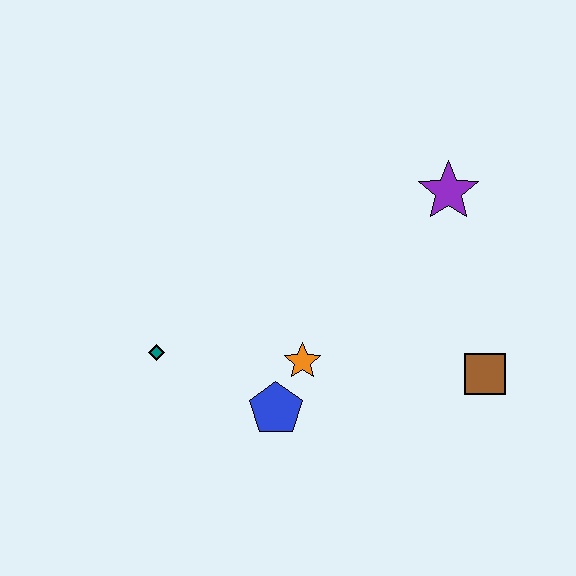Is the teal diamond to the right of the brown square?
No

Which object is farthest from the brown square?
The teal diamond is farthest from the brown square.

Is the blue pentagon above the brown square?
No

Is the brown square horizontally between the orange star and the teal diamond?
No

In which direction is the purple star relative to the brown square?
The purple star is above the brown square.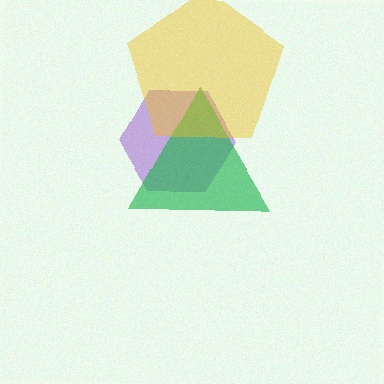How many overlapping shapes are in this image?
There are 3 overlapping shapes in the image.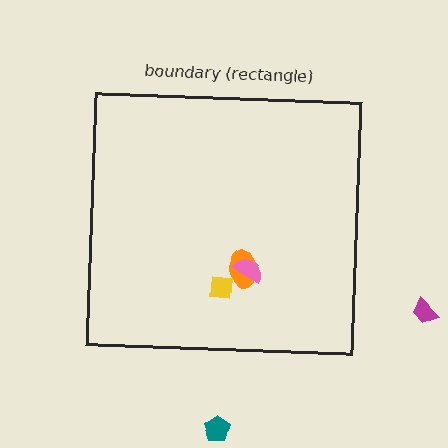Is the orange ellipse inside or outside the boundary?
Inside.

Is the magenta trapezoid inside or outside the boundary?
Outside.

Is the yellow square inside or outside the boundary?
Inside.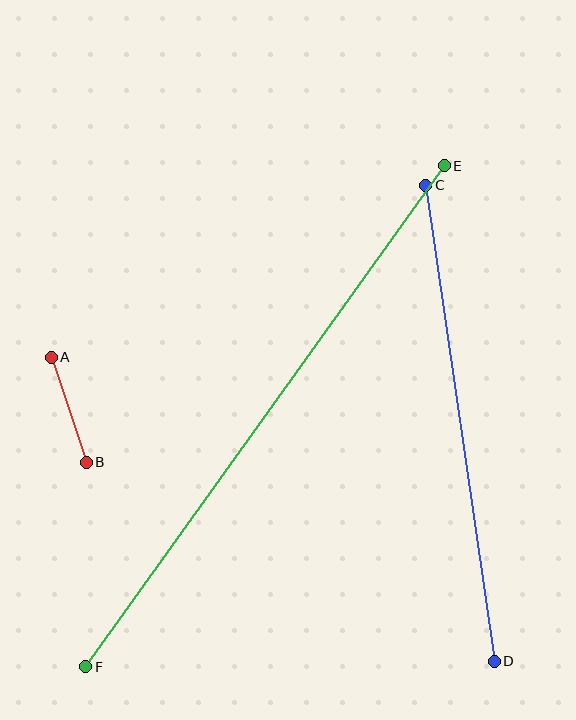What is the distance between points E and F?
The distance is approximately 616 pixels.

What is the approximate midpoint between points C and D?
The midpoint is at approximately (460, 423) pixels.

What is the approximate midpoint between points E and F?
The midpoint is at approximately (265, 416) pixels.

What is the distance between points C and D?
The distance is approximately 481 pixels.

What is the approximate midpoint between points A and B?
The midpoint is at approximately (69, 410) pixels.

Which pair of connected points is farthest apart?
Points E and F are farthest apart.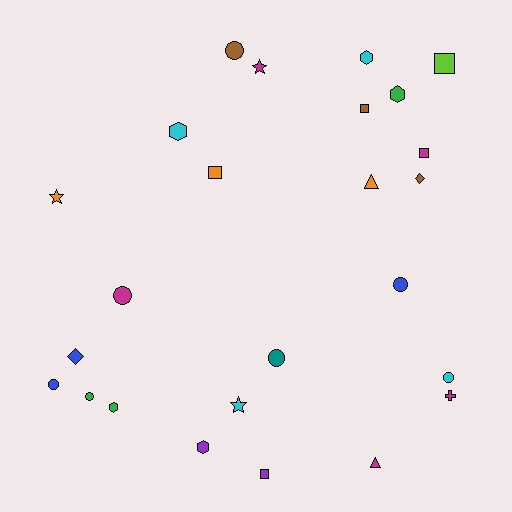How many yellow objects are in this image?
There are no yellow objects.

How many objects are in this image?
There are 25 objects.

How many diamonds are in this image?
There are 2 diamonds.